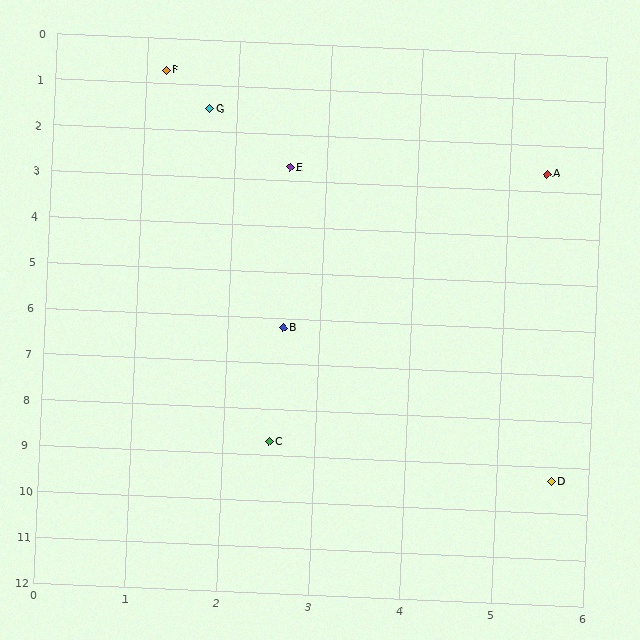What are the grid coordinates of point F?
Point F is at approximately (1.2, 0.7).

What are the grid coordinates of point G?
Point G is at approximately (1.7, 1.5).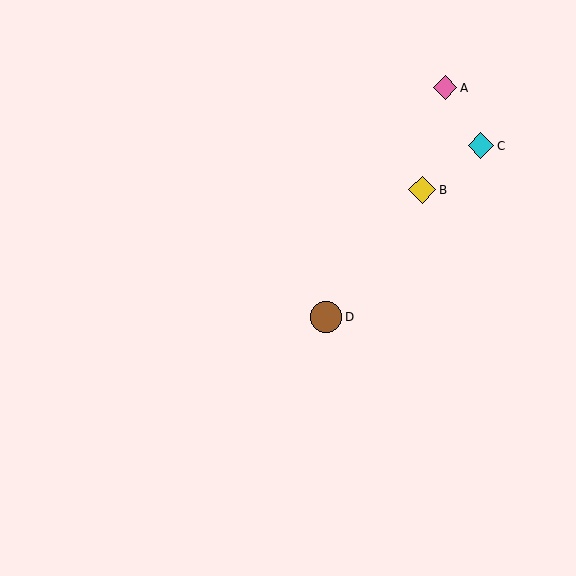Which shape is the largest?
The brown circle (labeled D) is the largest.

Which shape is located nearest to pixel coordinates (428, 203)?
The yellow diamond (labeled B) at (422, 190) is nearest to that location.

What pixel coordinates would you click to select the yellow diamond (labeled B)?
Click at (422, 190) to select the yellow diamond B.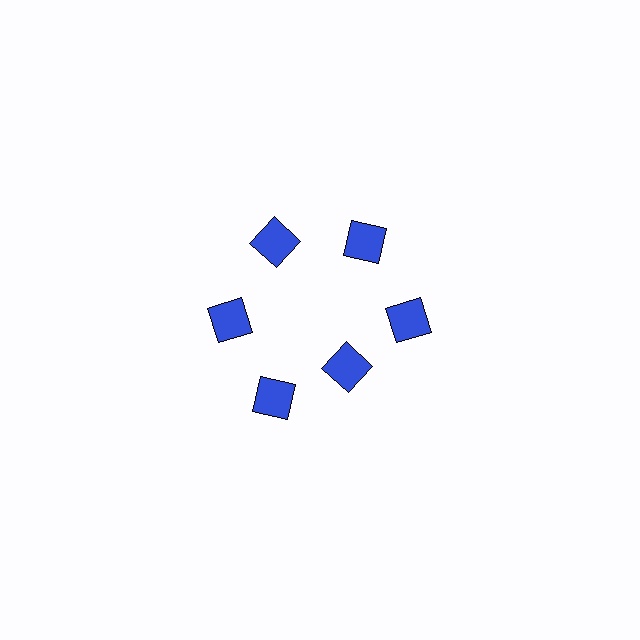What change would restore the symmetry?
The symmetry would be restored by moving it outward, back onto the ring so that all 6 squares sit at equal angles and equal distance from the center.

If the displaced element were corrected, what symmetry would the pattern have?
It would have 6-fold rotational symmetry — the pattern would map onto itself every 60 degrees.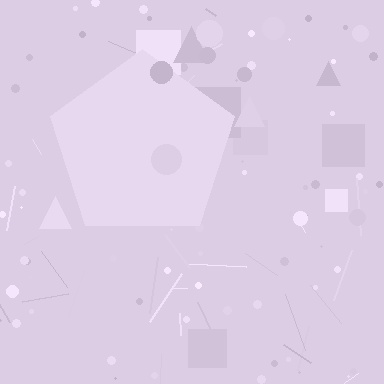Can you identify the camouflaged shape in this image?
The camouflaged shape is a pentagon.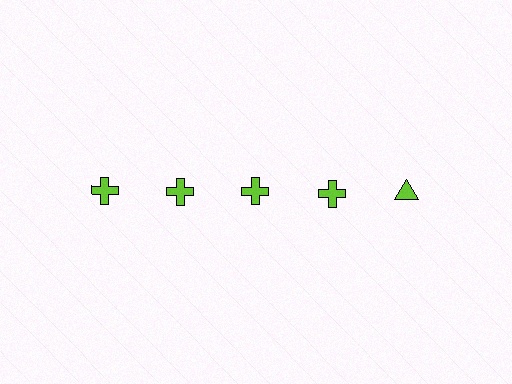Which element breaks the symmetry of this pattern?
The lime triangle in the top row, rightmost column breaks the symmetry. All other shapes are lime crosses.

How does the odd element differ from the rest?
It has a different shape: triangle instead of cross.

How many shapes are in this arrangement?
There are 5 shapes arranged in a grid pattern.